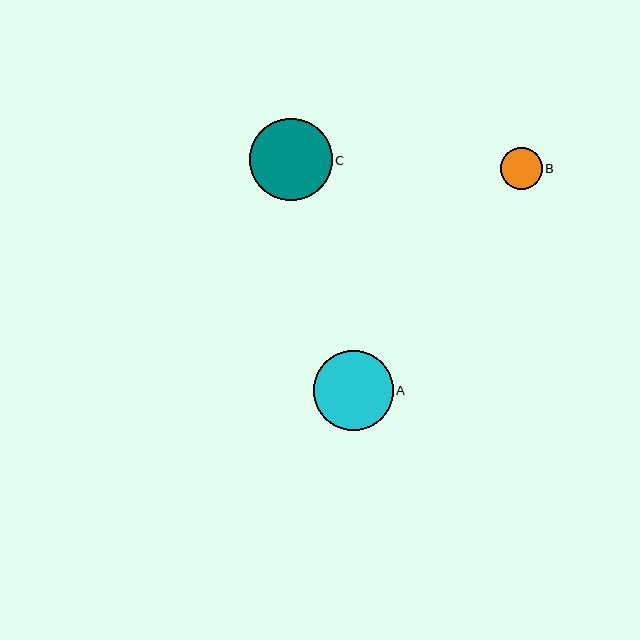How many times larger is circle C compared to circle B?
Circle C is approximately 2.0 times the size of circle B.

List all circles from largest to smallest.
From largest to smallest: C, A, B.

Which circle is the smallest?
Circle B is the smallest with a size of approximately 42 pixels.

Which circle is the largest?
Circle C is the largest with a size of approximately 83 pixels.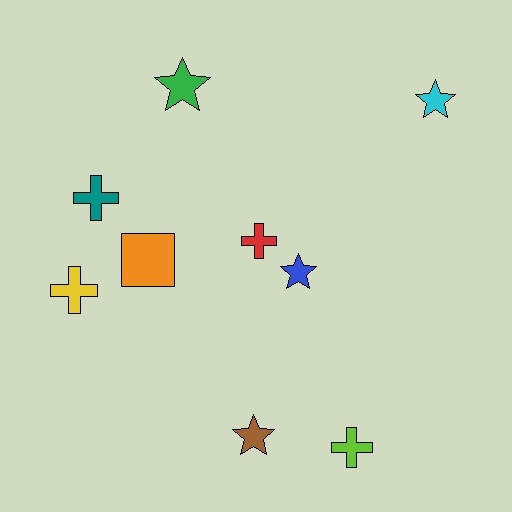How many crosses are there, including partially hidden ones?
There are 4 crosses.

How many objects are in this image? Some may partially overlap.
There are 9 objects.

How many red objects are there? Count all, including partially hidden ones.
There is 1 red object.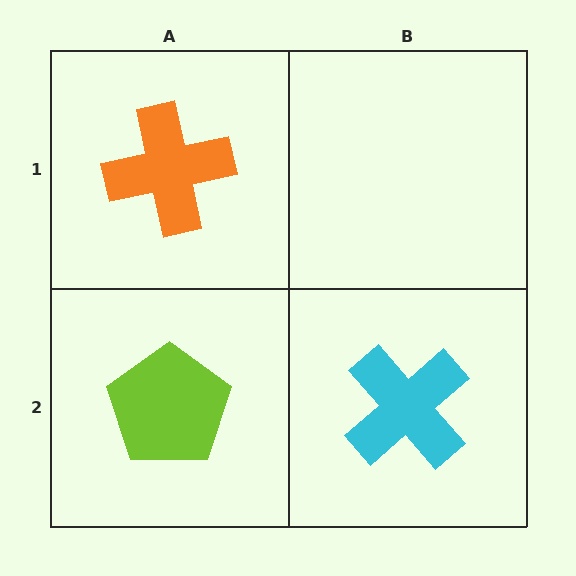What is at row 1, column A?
An orange cross.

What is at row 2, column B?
A cyan cross.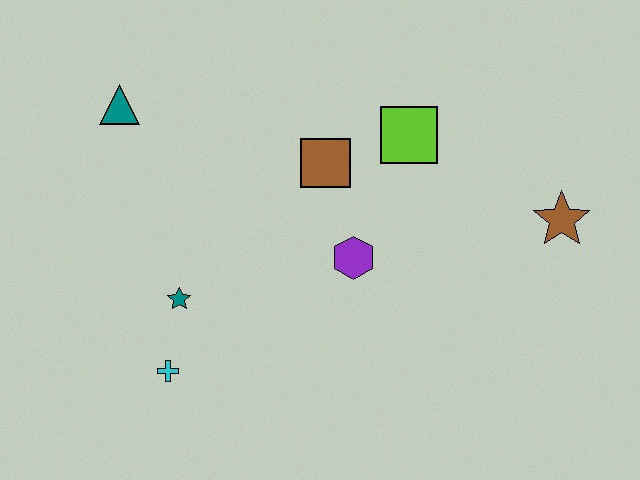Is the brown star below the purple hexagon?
No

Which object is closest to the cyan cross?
The teal star is closest to the cyan cross.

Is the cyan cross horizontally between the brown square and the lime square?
No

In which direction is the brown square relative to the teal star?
The brown square is to the right of the teal star.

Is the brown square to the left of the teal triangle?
No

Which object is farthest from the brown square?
The cyan cross is farthest from the brown square.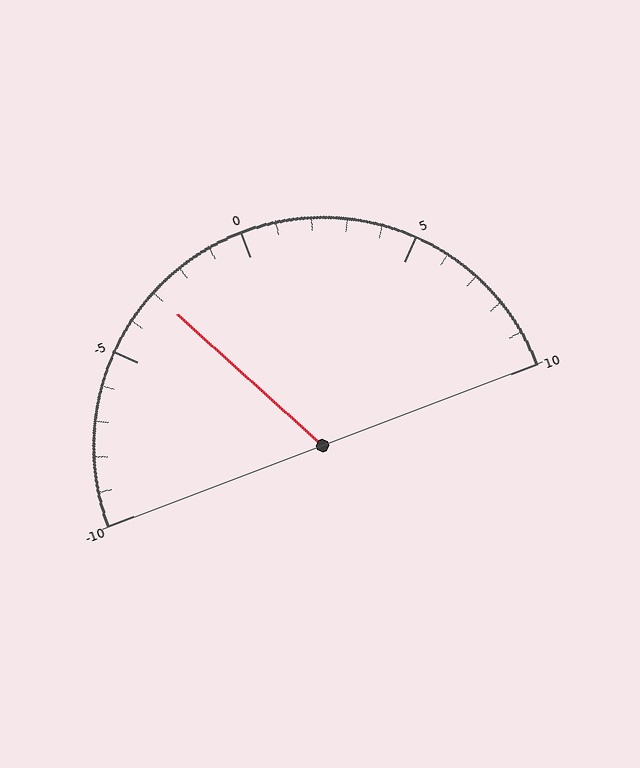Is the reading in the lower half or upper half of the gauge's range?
The reading is in the lower half of the range (-10 to 10).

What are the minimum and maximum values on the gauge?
The gauge ranges from -10 to 10.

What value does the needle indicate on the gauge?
The needle indicates approximately -3.